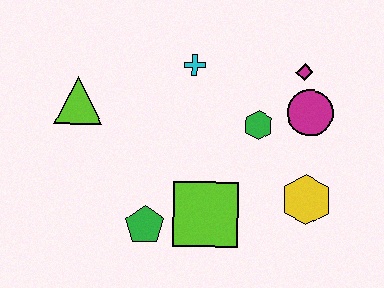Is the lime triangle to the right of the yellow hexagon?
No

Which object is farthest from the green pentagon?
The magenta diamond is farthest from the green pentagon.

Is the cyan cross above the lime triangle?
Yes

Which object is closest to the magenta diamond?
The magenta circle is closest to the magenta diamond.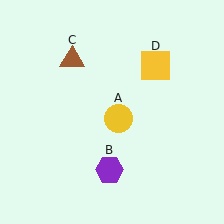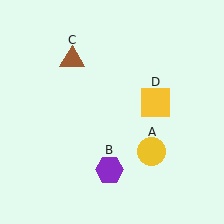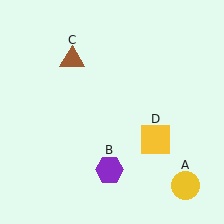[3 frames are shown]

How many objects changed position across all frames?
2 objects changed position: yellow circle (object A), yellow square (object D).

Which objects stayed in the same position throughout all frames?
Purple hexagon (object B) and brown triangle (object C) remained stationary.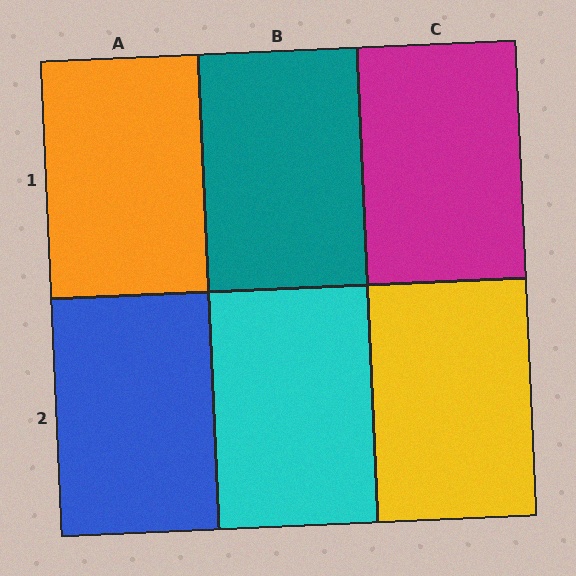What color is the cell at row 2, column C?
Yellow.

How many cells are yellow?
1 cell is yellow.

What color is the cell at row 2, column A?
Blue.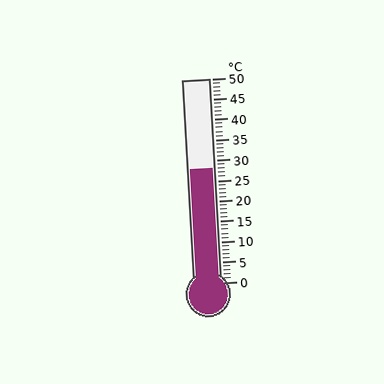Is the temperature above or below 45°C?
The temperature is below 45°C.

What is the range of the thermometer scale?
The thermometer scale ranges from 0°C to 50°C.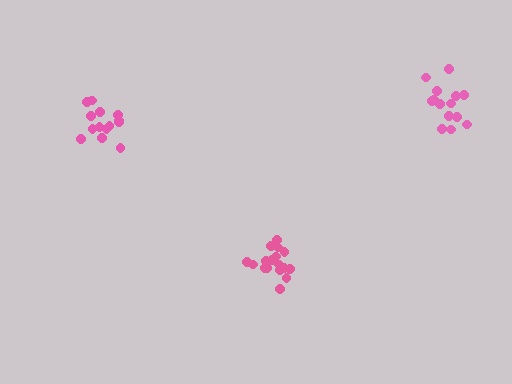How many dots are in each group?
Group 1: 17 dots, Group 2: 14 dots, Group 3: 14 dots (45 total).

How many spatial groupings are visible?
There are 3 spatial groupings.